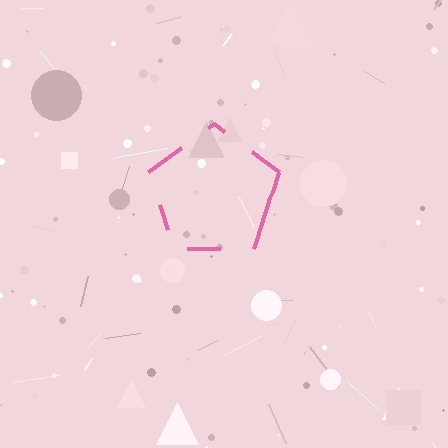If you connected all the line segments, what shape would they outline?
They would outline a pentagon.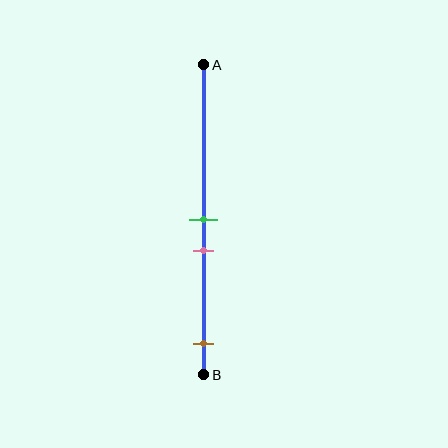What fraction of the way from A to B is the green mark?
The green mark is approximately 50% (0.5) of the way from A to B.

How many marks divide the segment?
There are 3 marks dividing the segment.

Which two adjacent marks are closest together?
The green and pink marks are the closest adjacent pair.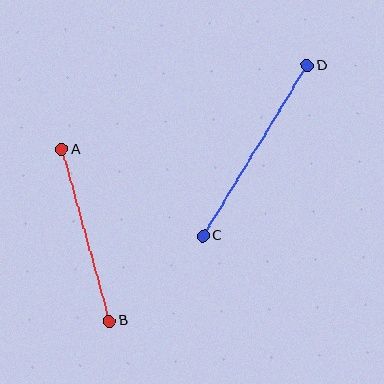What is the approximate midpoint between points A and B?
The midpoint is at approximately (86, 235) pixels.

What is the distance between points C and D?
The distance is approximately 200 pixels.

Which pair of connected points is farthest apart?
Points C and D are farthest apart.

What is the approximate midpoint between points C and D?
The midpoint is at approximately (255, 151) pixels.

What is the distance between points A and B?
The distance is approximately 178 pixels.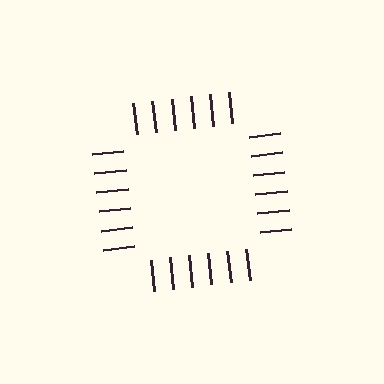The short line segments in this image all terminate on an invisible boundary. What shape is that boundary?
An illusory square — the line segments terminate on its edges but no continuous stroke is drawn.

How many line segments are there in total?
24 — 6 along each of the 4 edges.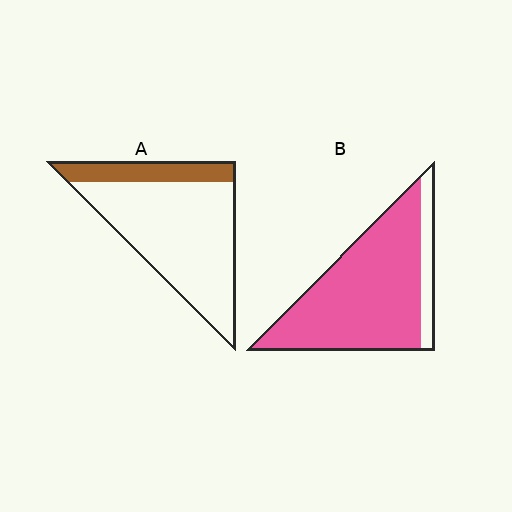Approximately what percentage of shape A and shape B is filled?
A is approximately 20% and B is approximately 85%.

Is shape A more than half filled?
No.